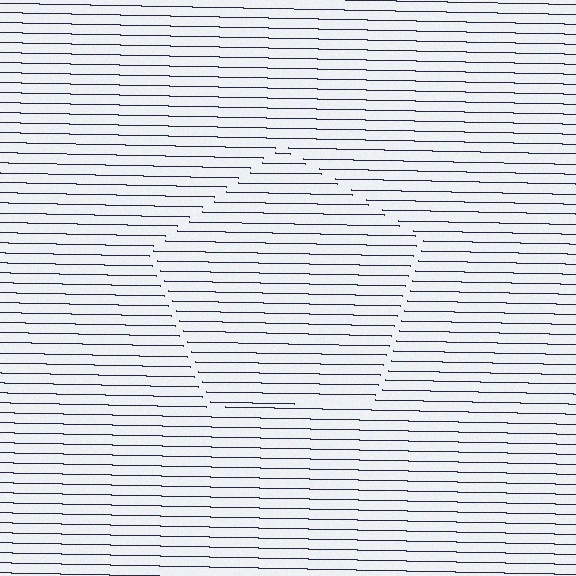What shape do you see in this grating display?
An illusory pentagon. The interior of the shape contains the same grating, shifted by half a period — the contour is defined by the phase discontinuity where line-ends from the inner and outer gratings abut.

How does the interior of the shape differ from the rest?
The interior of the shape contains the same grating, shifted by half a period — the contour is defined by the phase discontinuity where line-ends from the inner and outer gratings abut.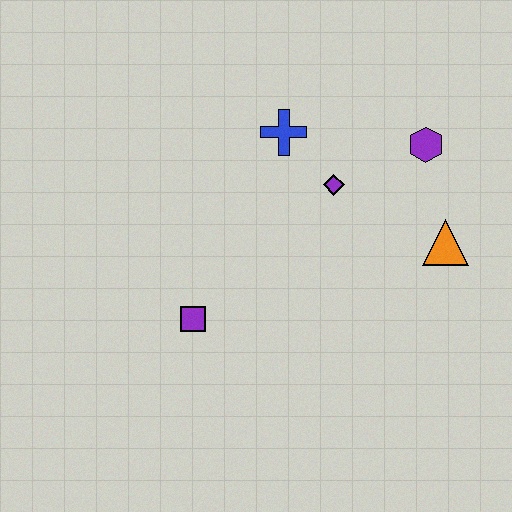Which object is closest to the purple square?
The purple diamond is closest to the purple square.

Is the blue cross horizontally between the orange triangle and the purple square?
Yes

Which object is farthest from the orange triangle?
The purple square is farthest from the orange triangle.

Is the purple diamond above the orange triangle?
Yes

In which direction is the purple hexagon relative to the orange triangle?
The purple hexagon is above the orange triangle.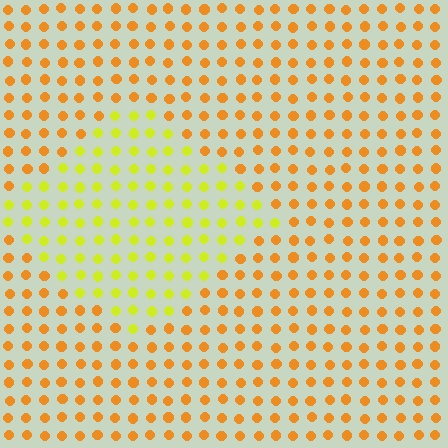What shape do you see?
I see a diamond.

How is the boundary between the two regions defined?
The boundary is defined purely by a slight shift in hue (about 38 degrees). Spacing, size, and orientation are identical on both sides.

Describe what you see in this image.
The image is filled with small orange elements in a uniform arrangement. A diamond-shaped region is visible where the elements are tinted to a slightly different hue, forming a subtle color boundary.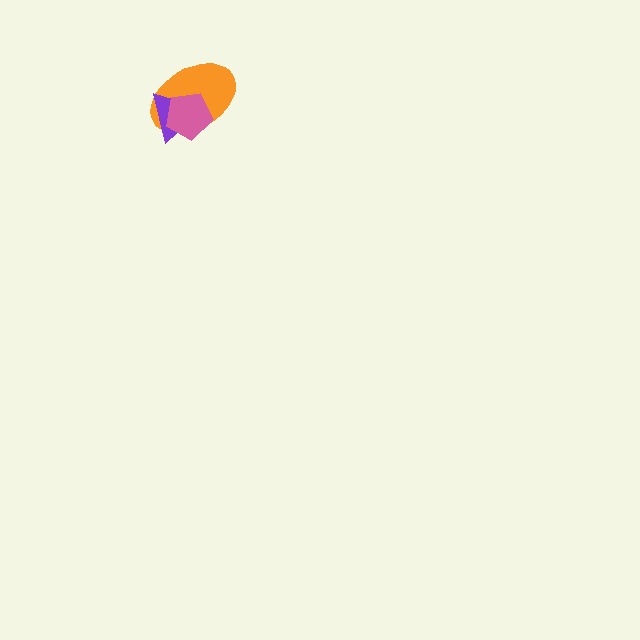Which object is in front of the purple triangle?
The pink pentagon is in front of the purple triangle.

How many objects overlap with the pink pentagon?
2 objects overlap with the pink pentagon.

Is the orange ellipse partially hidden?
Yes, it is partially covered by another shape.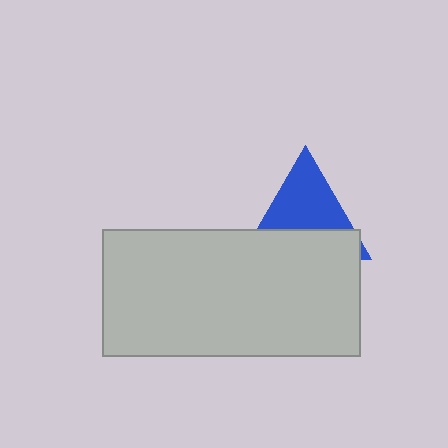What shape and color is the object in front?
The object in front is a light gray rectangle.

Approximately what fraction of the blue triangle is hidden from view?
Roughly 44% of the blue triangle is hidden behind the light gray rectangle.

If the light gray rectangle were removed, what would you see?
You would see the complete blue triangle.